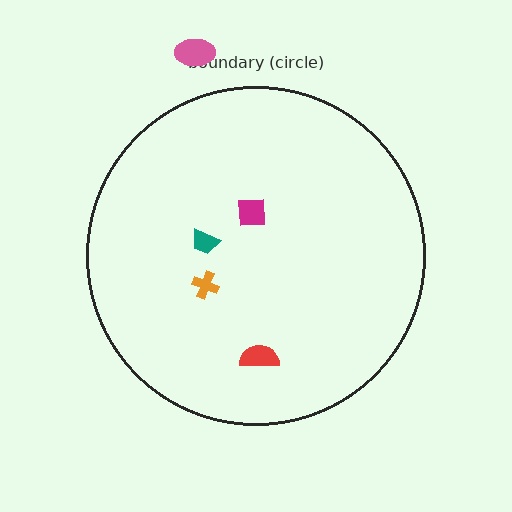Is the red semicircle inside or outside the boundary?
Inside.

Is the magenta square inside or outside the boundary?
Inside.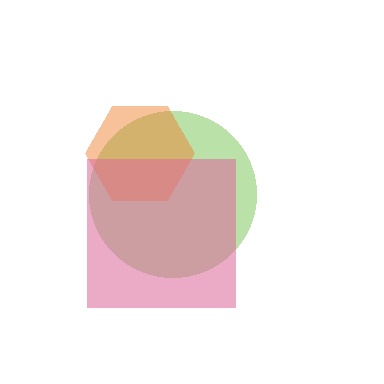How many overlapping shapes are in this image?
There are 3 overlapping shapes in the image.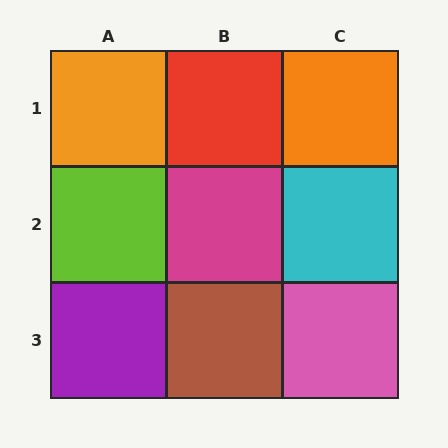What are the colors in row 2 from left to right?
Lime, magenta, cyan.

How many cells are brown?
1 cell is brown.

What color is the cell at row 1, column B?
Red.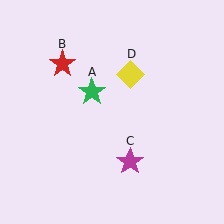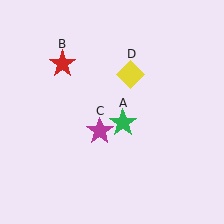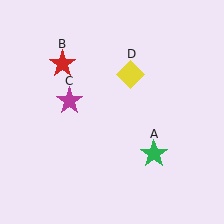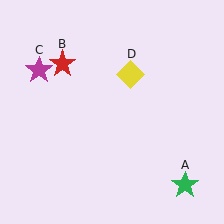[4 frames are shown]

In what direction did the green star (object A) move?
The green star (object A) moved down and to the right.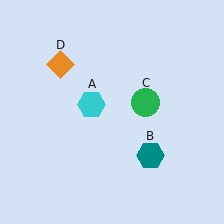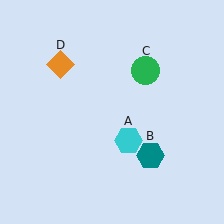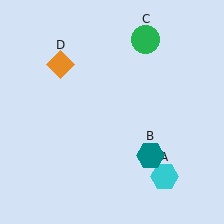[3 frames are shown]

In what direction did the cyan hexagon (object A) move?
The cyan hexagon (object A) moved down and to the right.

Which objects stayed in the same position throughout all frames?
Teal hexagon (object B) and orange diamond (object D) remained stationary.